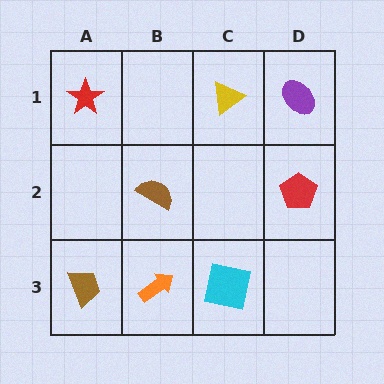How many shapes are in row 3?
3 shapes.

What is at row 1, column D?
A purple ellipse.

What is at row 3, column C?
A cyan square.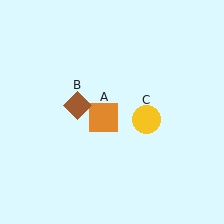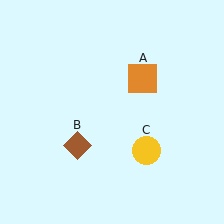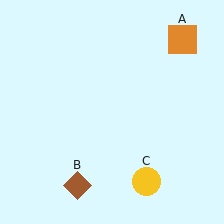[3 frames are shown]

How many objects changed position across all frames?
3 objects changed position: orange square (object A), brown diamond (object B), yellow circle (object C).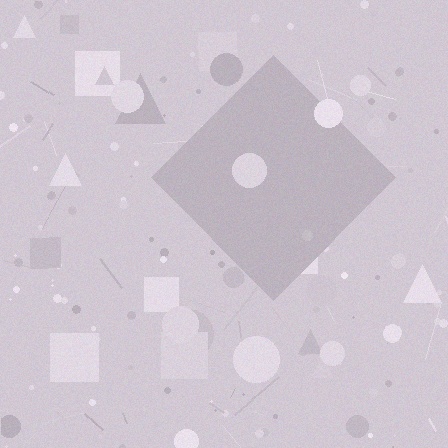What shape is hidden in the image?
A diamond is hidden in the image.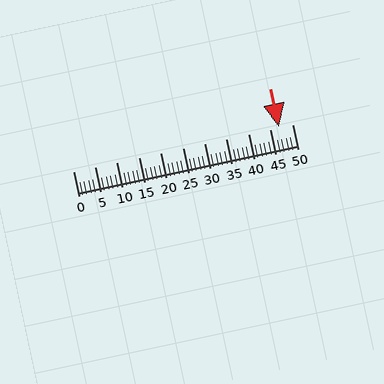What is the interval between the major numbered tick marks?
The major tick marks are spaced 5 units apart.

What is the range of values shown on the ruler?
The ruler shows values from 0 to 50.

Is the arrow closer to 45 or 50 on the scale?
The arrow is closer to 45.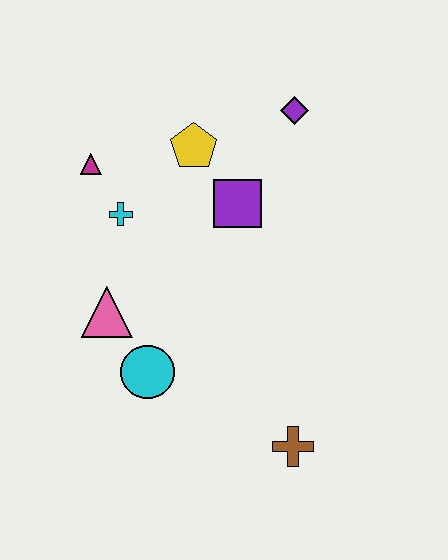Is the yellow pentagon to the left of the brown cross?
Yes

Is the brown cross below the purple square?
Yes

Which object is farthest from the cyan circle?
The purple diamond is farthest from the cyan circle.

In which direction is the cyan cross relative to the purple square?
The cyan cross is to the left of the purple square.